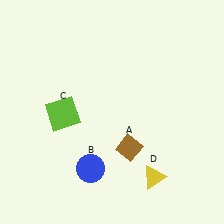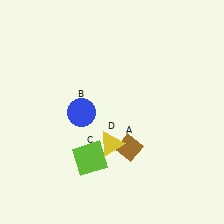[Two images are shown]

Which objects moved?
The objects that moved are: the blue circle (B), the lime square (C), the yellow triangle (D).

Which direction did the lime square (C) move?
The lime square (C) moved down.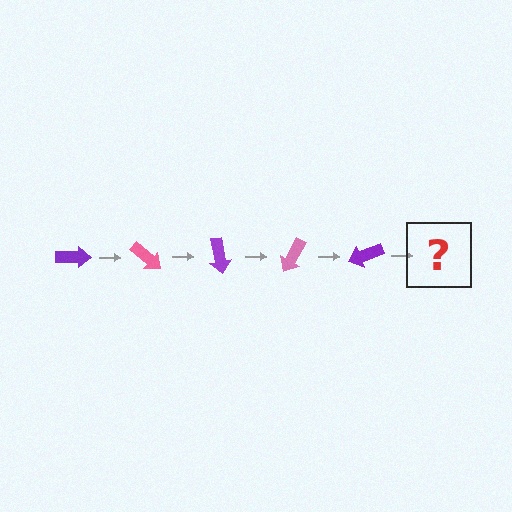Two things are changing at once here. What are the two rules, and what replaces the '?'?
The two rules are that it rotates 40 degrees each step and the color cycles through purple and pink. The '?' should be a pink arrow, rotated 200 degrees from the start.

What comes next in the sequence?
The next element should be a pink arrow, rotated 200 degrees from the start.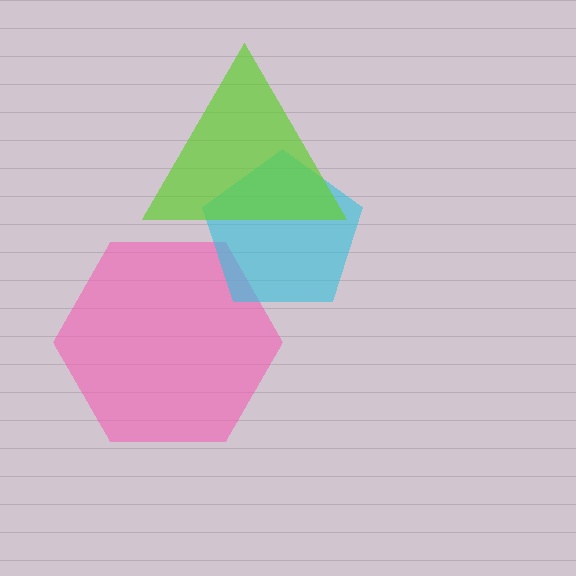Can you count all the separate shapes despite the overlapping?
Yes, there are 3 separate shapes.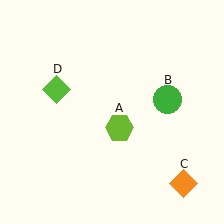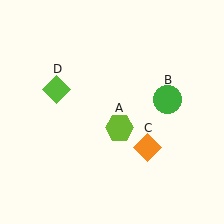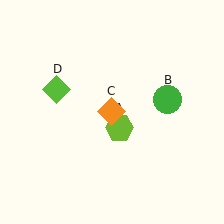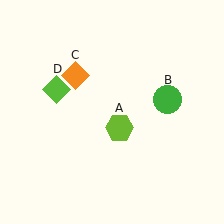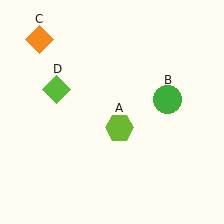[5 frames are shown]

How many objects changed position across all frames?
1 object changed position: orange diamond (object C).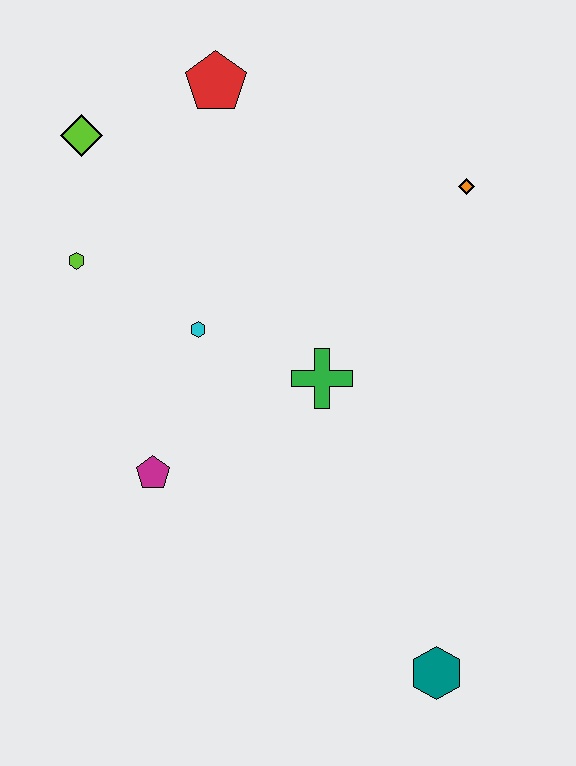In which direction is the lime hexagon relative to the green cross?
The lime hexagon is to the left of the green cross.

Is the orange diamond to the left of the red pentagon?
No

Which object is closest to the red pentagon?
The lime diamond is closest to the red pentagon.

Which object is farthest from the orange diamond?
The teal hexagon is farthest from the orange diamond.